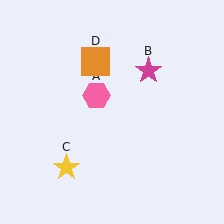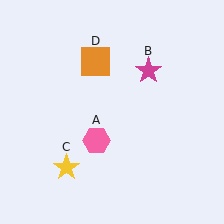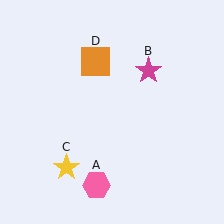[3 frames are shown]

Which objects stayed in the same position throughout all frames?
Magenta star (object B) and yellow star (object C) and orange square (object D) remained stationary.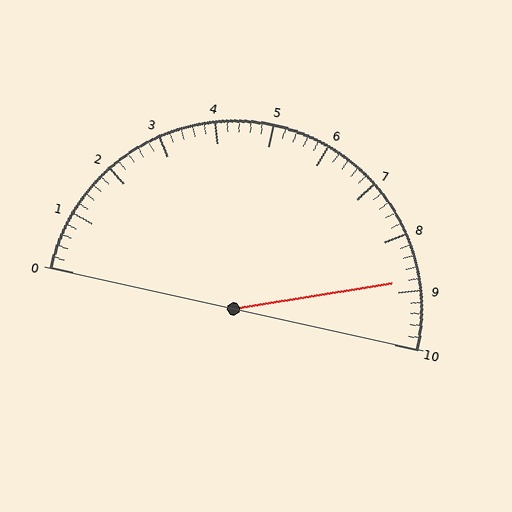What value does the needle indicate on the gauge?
The needle indicates approximately 8.8.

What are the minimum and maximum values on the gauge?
The gauge ranges from 0 to 10.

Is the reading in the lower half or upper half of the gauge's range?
The reading is in the upper half of the range (0 to 10).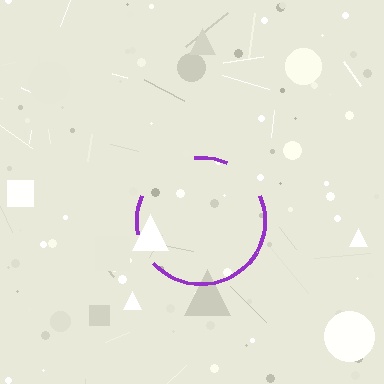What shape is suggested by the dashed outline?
The dashed outline suggests a circle.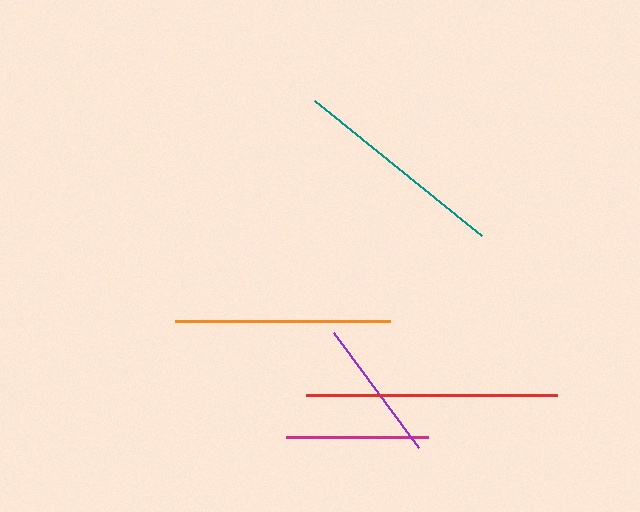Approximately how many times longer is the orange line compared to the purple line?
The orange line is approximately 1.5 times the length of the purple line.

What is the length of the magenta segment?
The magenta segment is approximately 142 pixels long.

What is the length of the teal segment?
The teal segment is approximately 215 pixels long.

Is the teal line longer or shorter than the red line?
The red line is longer than the teal line.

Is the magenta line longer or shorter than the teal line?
The teal line is longer than the magenta line.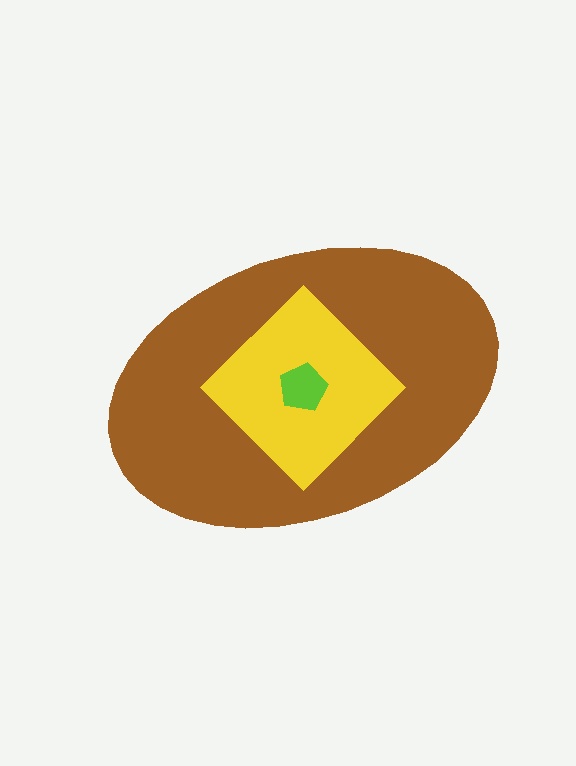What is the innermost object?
The lime pentagon.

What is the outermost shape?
The brown ellipse.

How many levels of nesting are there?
3.